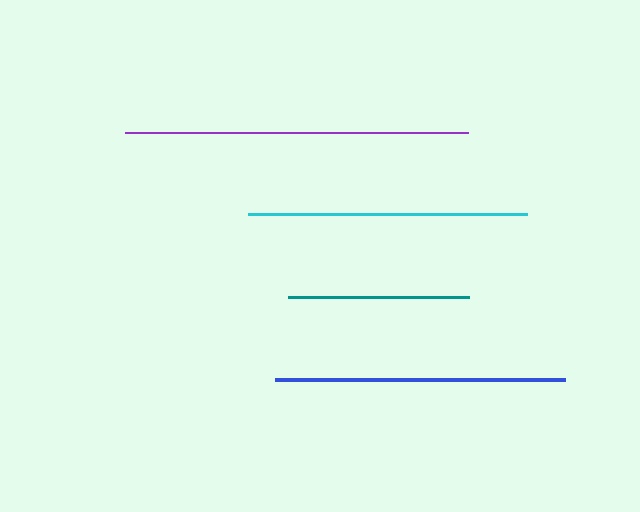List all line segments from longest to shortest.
From longest to shortest: purple, blue, cyan, teal.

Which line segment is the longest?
The purple line is the longest at approximately 343 pixels.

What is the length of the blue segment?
The blue segment is approximately 289 pixels long.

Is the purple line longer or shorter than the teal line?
The purple line is longer than the teal line.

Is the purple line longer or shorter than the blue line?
The purple line is longer than the blue line.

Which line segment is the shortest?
The teal line is the shortest at approximately 180 pixels.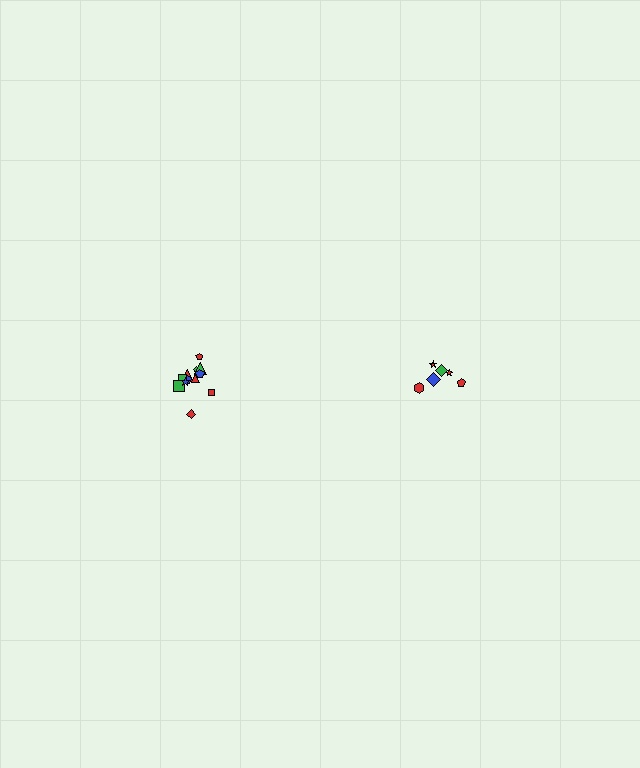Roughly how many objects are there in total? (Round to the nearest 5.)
Roughly 20 objects in total.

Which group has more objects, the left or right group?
The left group.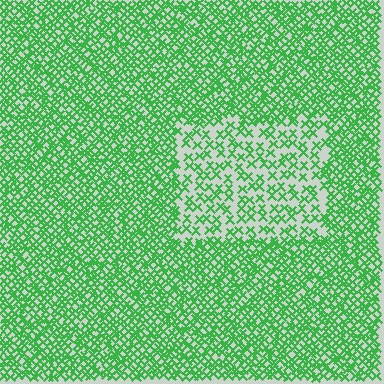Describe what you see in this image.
The image contains small green elements arranged at two different densities. A rectangle-shaped region is visible where the elements are less densely packed than the surrounding area.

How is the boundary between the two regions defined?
The boundary is defined by a change in element density (approximately 2.1x ratio). All elements are the same color, size, and shape.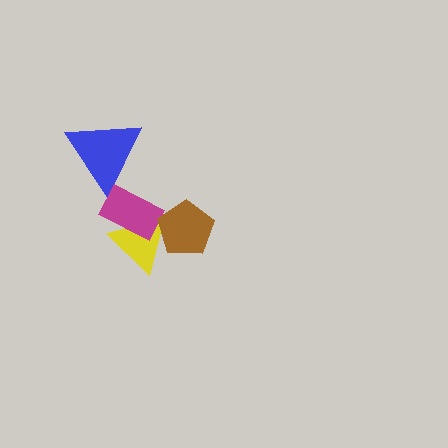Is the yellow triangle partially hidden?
Yes, it is partially covered by another shape.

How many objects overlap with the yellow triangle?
2 objects overlap with the yellow triangle.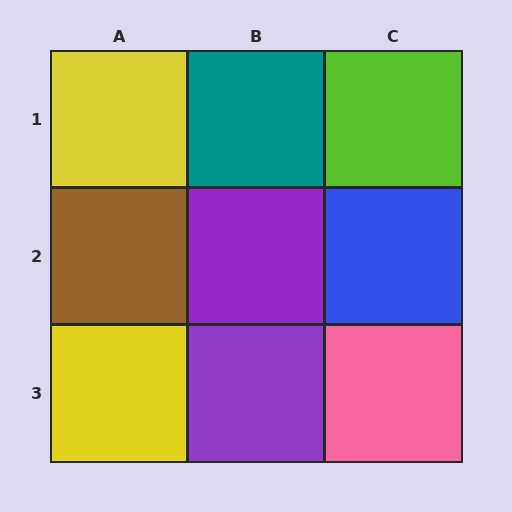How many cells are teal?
1 cell is teal.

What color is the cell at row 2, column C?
Blue.